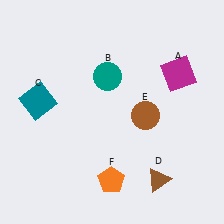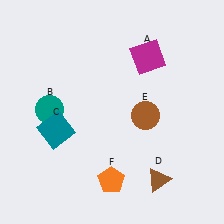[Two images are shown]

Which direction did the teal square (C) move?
The teal square (C) moved down.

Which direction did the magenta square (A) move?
The magenta square (A) moved left.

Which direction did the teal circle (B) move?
The teal circle (B) moved left.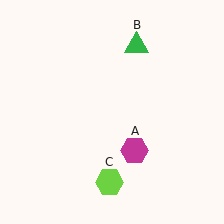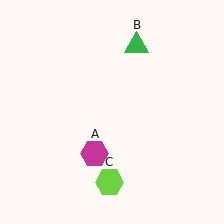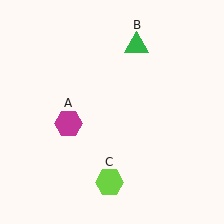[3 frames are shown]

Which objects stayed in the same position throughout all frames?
Green triangle (object B) and lime hexagon (object C) remained stationary.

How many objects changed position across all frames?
1 object changed position: magenta hexagon (object A).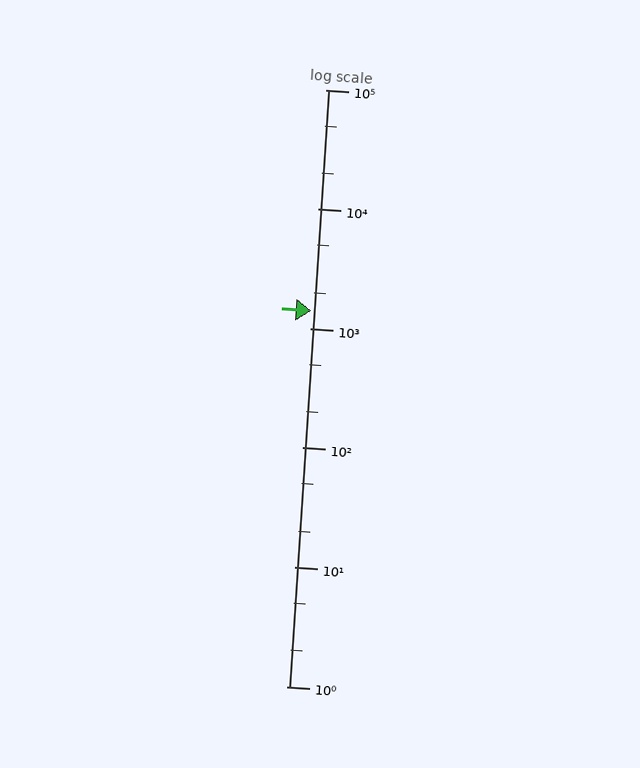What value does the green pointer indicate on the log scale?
The pointer indicates approximately 1400.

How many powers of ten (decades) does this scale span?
The scale spans 5 decades, from 1 to 100000.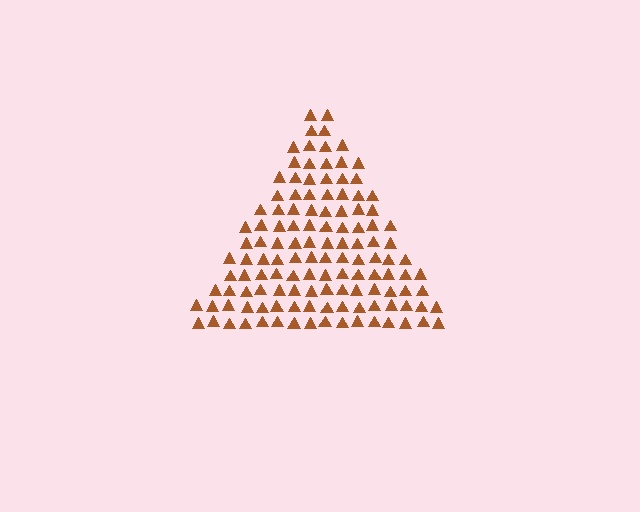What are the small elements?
The small elements are triangles.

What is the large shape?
The large shape is a triangle.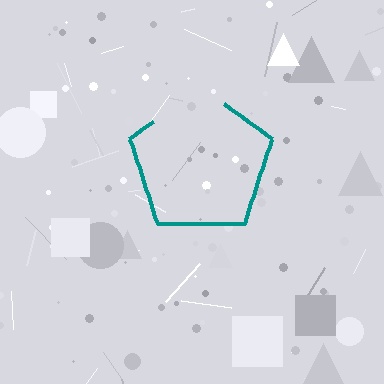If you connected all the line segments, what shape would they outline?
They would outline a pentagon.